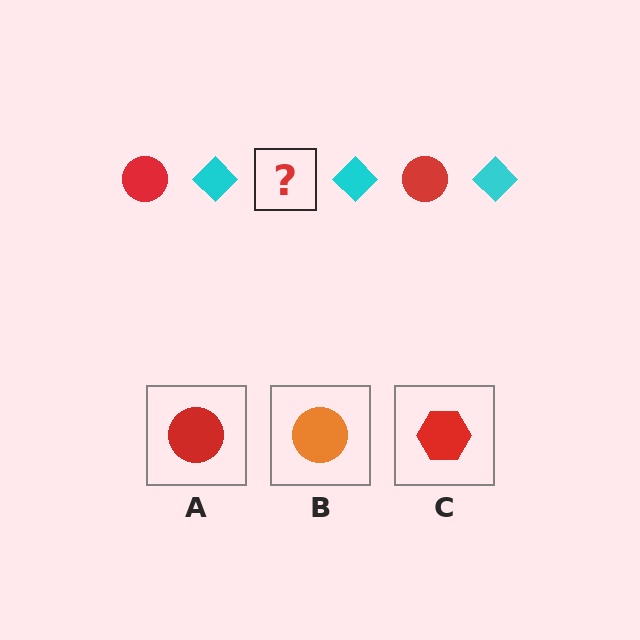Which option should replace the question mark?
Option A.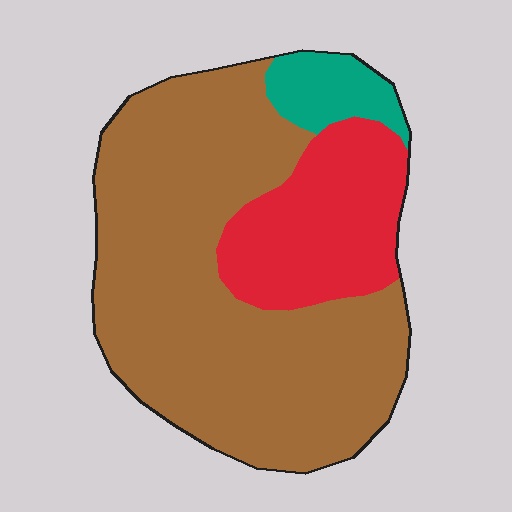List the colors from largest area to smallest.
From largest to smallest: brown, red, teal.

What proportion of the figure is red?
Red takes up between a sixth and a third of the figure.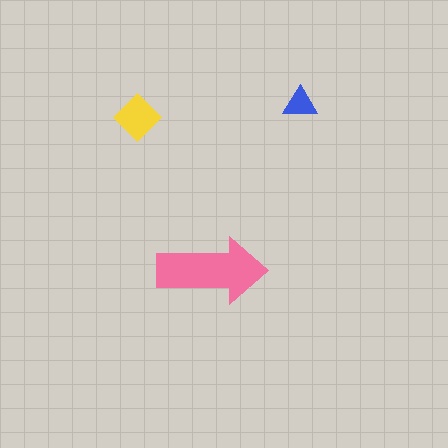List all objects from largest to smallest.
The pink arrow, the yellow diamond, the blue triangle.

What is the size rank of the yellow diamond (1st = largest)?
2nd.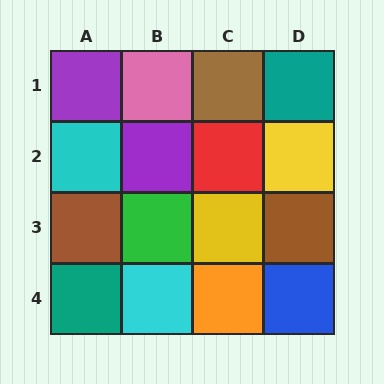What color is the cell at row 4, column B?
Cyan.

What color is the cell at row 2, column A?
Cyan.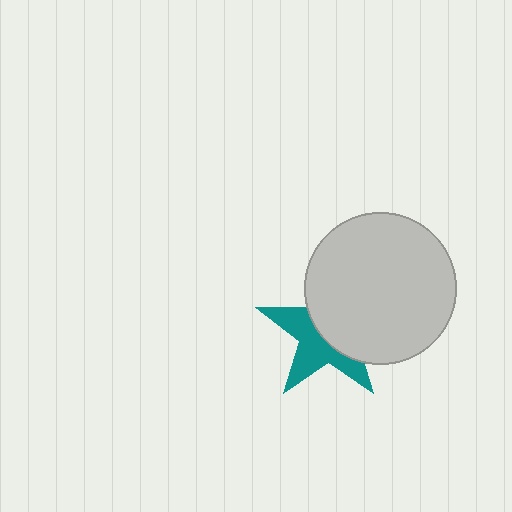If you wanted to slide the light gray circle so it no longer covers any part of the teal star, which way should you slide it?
Slide it toward the upper-right — that is the most direct way to separate the two shapes.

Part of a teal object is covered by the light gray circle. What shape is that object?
It is a star.